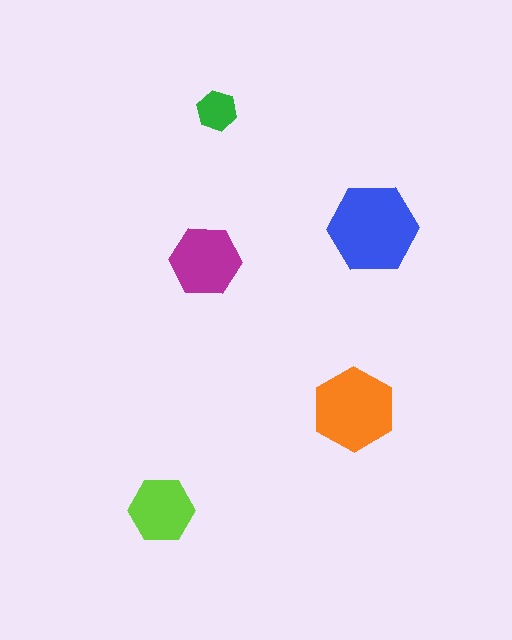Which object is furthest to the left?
The lime hexagon is leftmost.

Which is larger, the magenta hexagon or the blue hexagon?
The blue one.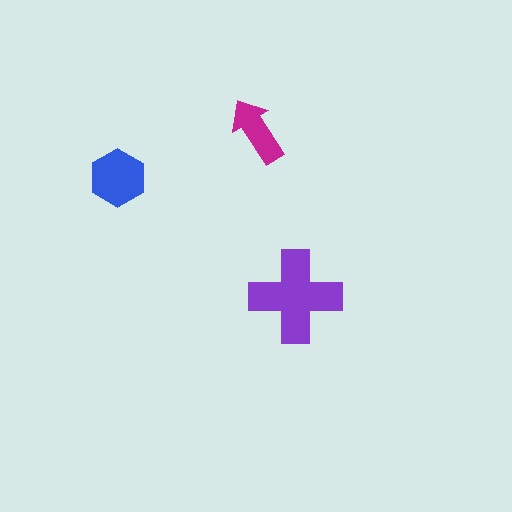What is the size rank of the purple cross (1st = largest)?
1st.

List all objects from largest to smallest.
The purple cross, the blue hexagon, the magenta arrow.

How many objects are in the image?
There are 3 objects in the image.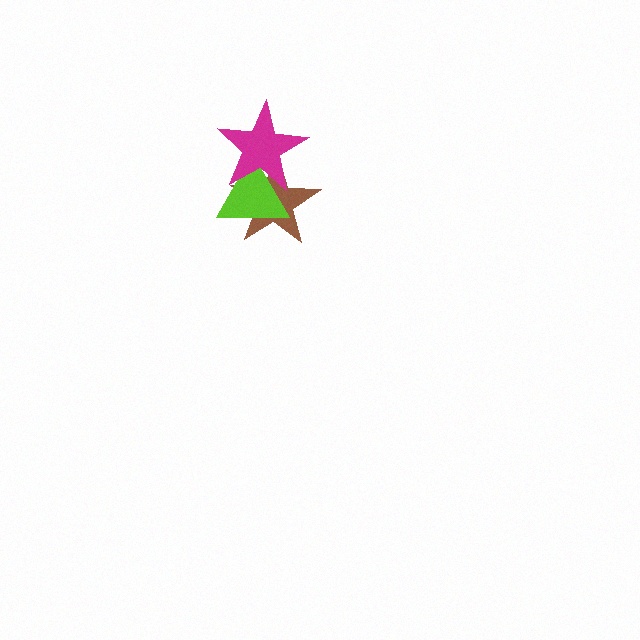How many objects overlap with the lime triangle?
2 objects overlap with the lime triangle.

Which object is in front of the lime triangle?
The magenta star is in front of the lime triangle.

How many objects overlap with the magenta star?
2 objects overlap with the magenta star.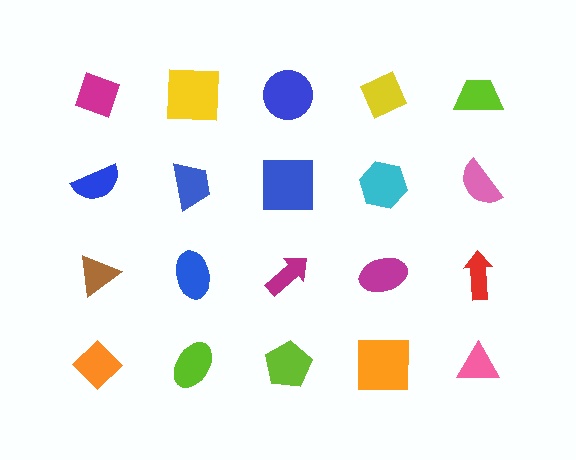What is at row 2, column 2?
A blue trapezoid.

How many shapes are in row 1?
5 shapes.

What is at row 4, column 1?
An orange diamond.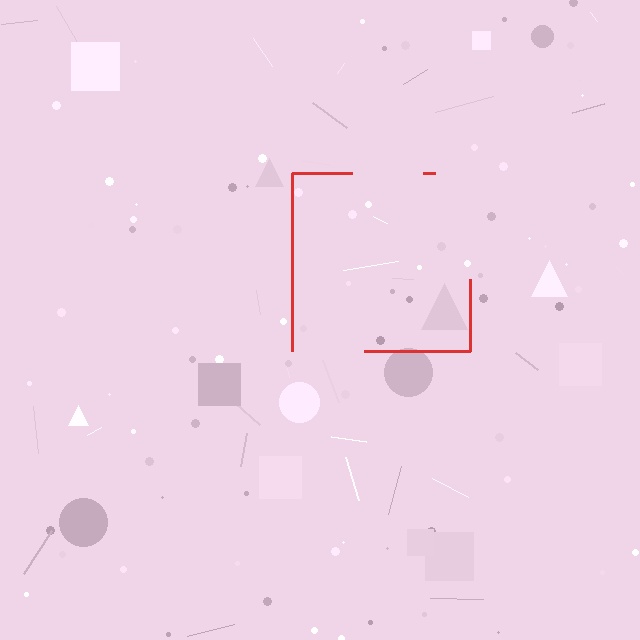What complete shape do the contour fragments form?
The contour fragments form a square.